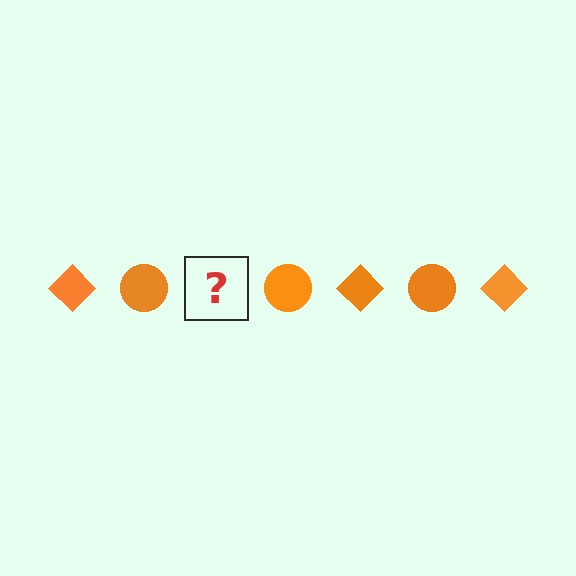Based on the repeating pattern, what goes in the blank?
The blank should be an orange diamond.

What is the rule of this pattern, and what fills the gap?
The rule is that the pattern cycles through diamond, circle shapes in orange. The gap should be filled with an orange diamond.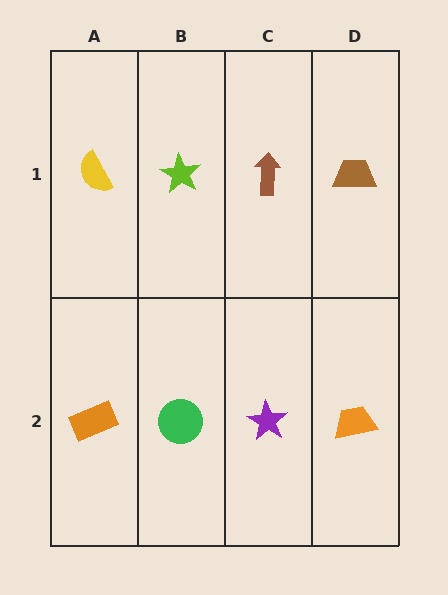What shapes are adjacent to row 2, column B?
A lime star (row 1, column B), an orange rectangle (row 2, column A), a purple star (row 2, column C).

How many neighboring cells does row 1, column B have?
3.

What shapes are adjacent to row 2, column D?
A brown trapezoid (row 1, column D), a purple star (row 2, column C).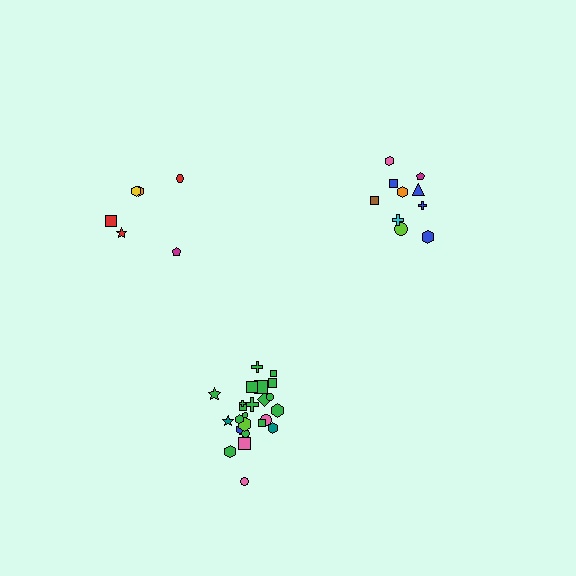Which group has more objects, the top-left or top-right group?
The top-right group.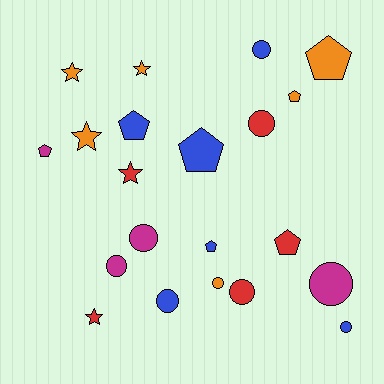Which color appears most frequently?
Orange, with 6 objects.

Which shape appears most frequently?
Circle, with 9 objects.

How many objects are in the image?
There are 21 objects.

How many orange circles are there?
There is 1 orange circle.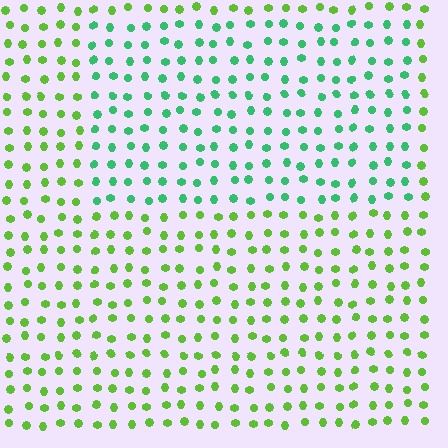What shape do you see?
I see a rectangle.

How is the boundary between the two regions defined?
The boundary is defined purely by a slight shift in hue (about 44 degrees). Spacing, size, and orientation are identical on both sides.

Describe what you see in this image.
The image is filled with small lime elements in a uniform arrangement. A rectangle-shaped region is visible where the elements are tinted to a slightly different hue, forming a subtle color boundary.